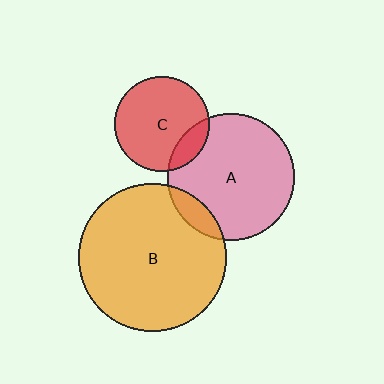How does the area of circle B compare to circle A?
Approximately 1.3 times.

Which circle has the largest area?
Circle B (orange).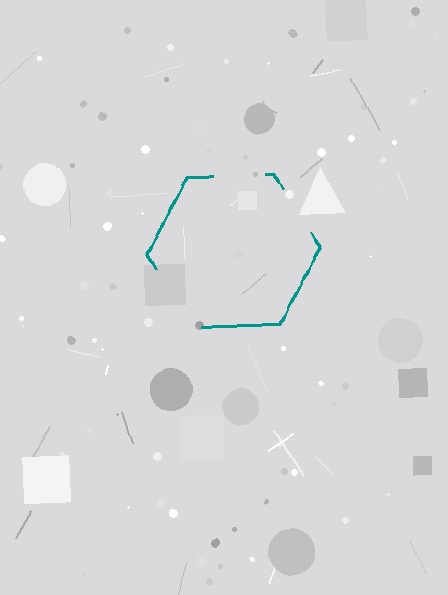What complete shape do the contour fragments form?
The contour fragments form a hexagon.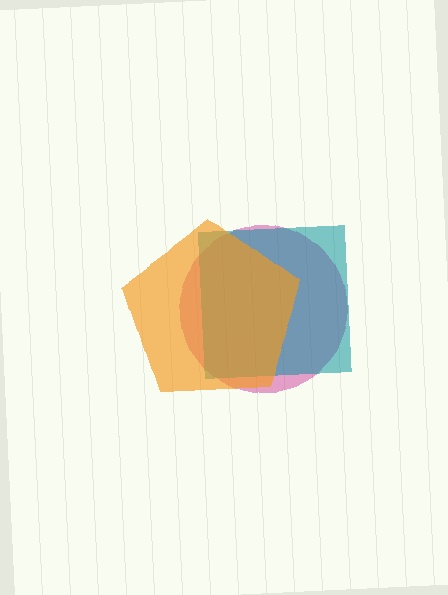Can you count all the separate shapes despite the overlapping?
Yes, there are 3 separate shapes.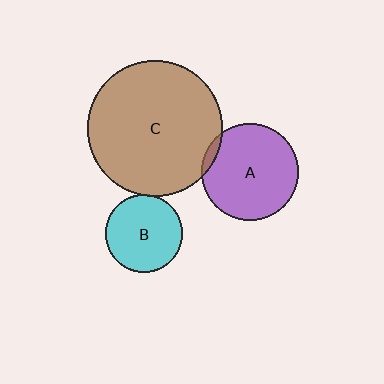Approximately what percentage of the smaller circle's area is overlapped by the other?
Approximately 5%.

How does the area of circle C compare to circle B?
Approximately 3.0 times.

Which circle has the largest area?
Circle C (brown).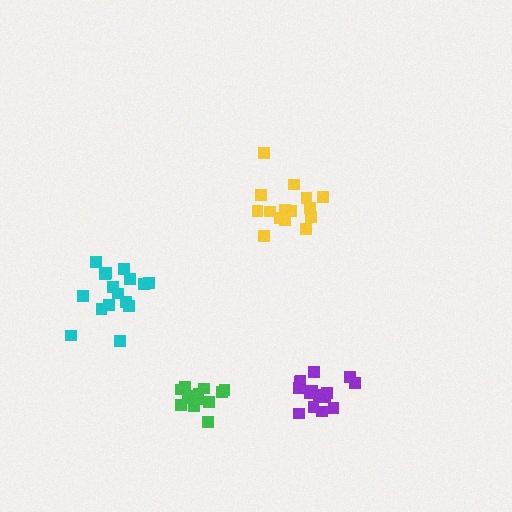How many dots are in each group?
Group 1: 16 dots, Group 2: 13 dots, Group 3: 15 dots, Group 4: 16 dots (60 total).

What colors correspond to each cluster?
The clusters are colored: yellow, green, purple, cyan.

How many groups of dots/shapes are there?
There are 4 groups.